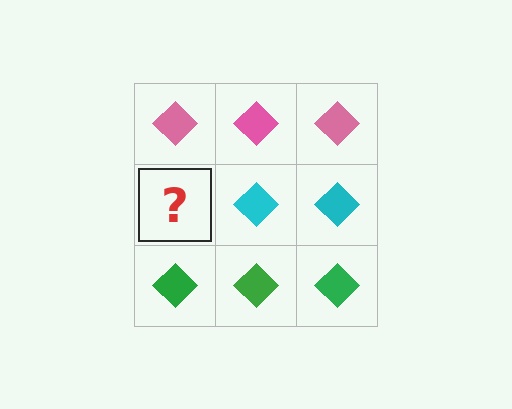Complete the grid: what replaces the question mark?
The question mark should be replaced with a cyan diamond.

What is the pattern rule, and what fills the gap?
The rule is that each row has a consistent color. The gap should be filled with a cyan diamond.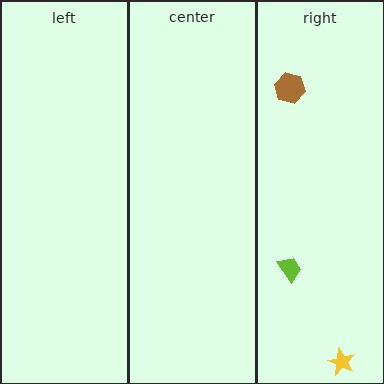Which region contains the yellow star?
The right region.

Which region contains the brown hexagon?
The right region.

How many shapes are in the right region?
3.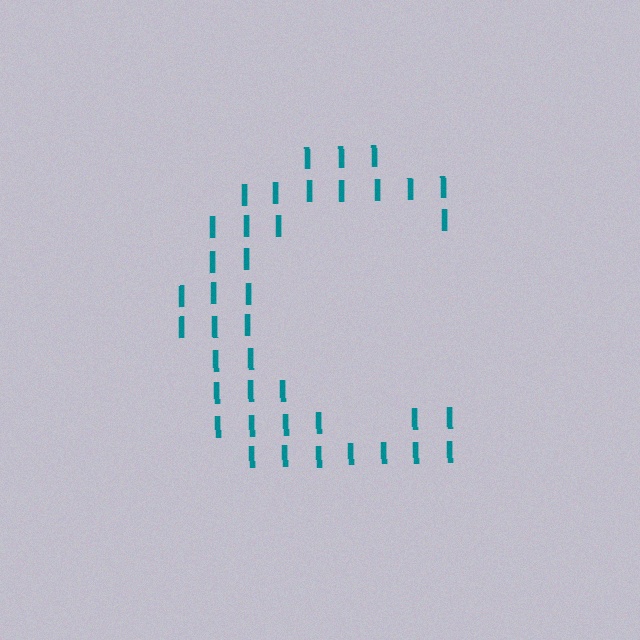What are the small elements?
The small elements are letter I's.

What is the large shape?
The large shape is the letter C.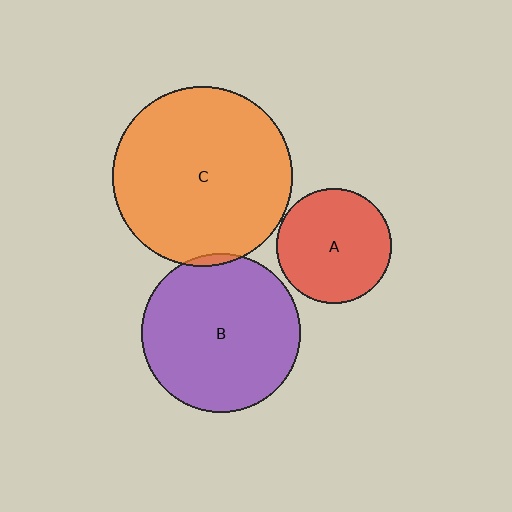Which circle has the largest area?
Circle C (orange).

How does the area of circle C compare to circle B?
Approximately 1.3 times.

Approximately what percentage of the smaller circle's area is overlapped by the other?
Approximately 5%.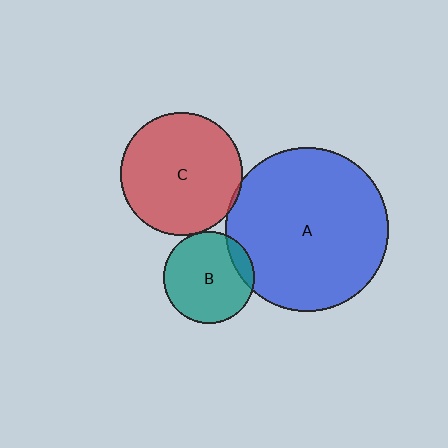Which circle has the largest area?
Circle A (blue).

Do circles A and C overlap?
Yes.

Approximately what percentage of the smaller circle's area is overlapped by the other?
Approximately 5%.